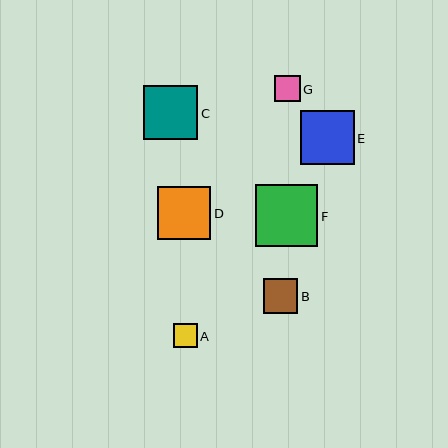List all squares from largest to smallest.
From largest to smallest: F, C, E, D, B, G, A.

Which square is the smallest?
Square A is the smallest with a size of approximately 24 pixels.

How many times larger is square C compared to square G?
Square C is approximately 2.1 times the size of square G.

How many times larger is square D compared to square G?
Square D is approximately 2.0 times the size of square G.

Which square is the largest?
Square F is the largest with a size of approximately 62 pixels.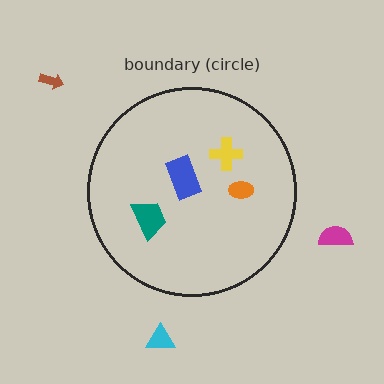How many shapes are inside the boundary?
4 inside, 3 outside.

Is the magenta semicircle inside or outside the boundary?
Outside.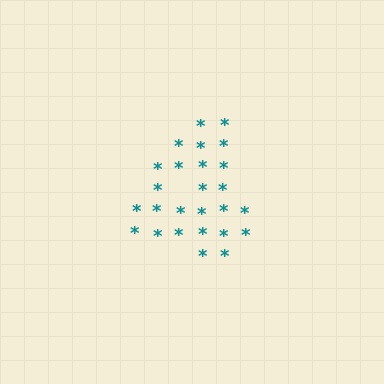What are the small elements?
The small elements are asterisks.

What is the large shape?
The large shape is the digit 4.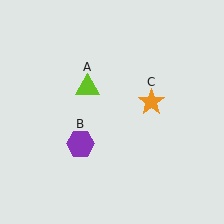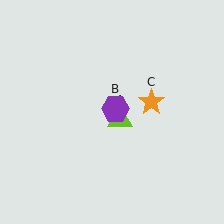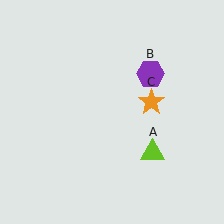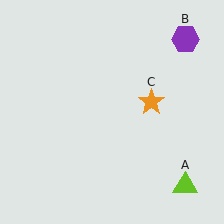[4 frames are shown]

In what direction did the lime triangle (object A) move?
The lime triangle (object A) moved down and to the right.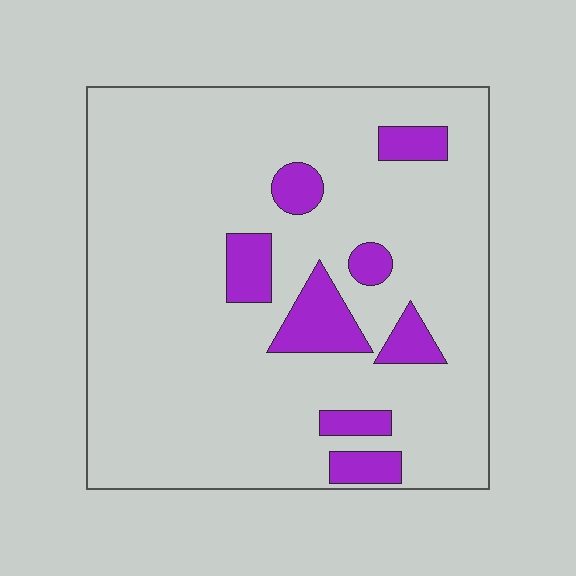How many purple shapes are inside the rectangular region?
8.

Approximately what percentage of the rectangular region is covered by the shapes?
Approximately 15%.